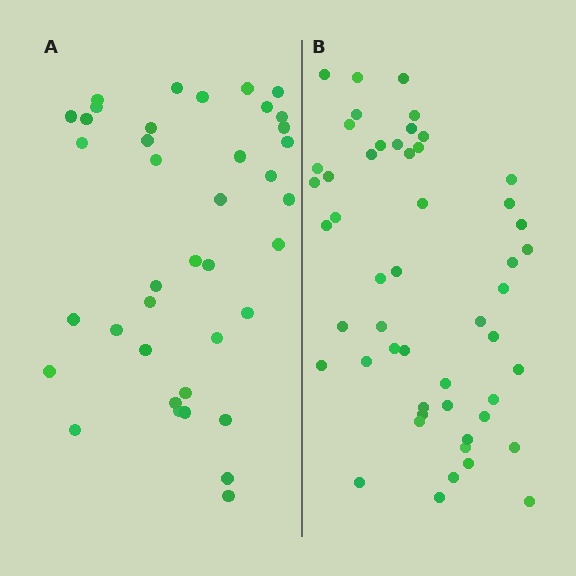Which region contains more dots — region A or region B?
Region B (the right region) has more dots.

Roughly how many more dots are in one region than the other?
Region B has roughly 12 or so more dots than region A.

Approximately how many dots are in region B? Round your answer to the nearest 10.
About 50 dots. (The exact count is 51, which rounds to 50.)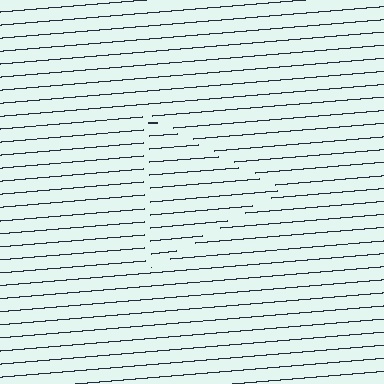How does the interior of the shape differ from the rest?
The interior of the shape contains the same grating, shifted by half a period — the contour is defined by the phase discontinuity where line-ends from the inner and outer gratings abut.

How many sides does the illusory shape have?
3 sides — the line-ends trace a triangle.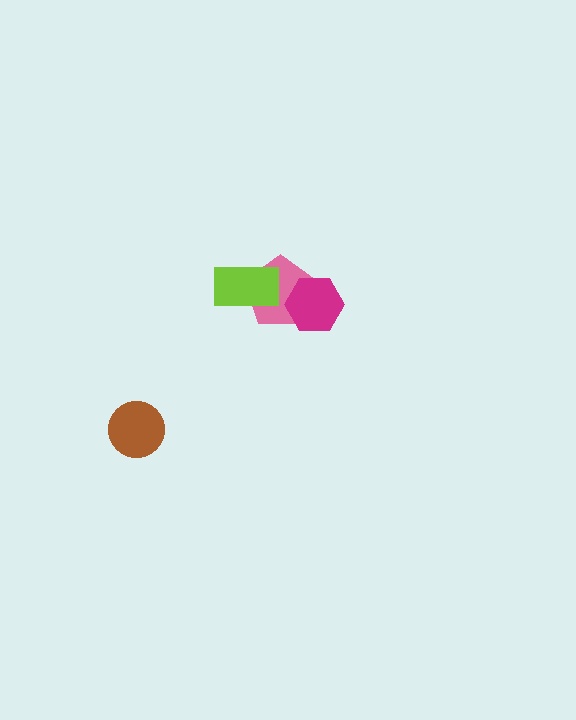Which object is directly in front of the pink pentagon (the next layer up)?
The magenta hexagon is directly in front of the pink pentagon.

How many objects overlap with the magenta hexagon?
1 object overlaps with the magenta hexagon.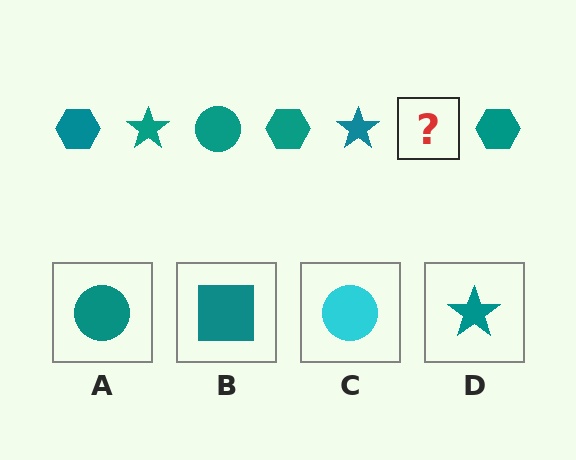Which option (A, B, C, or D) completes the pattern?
A.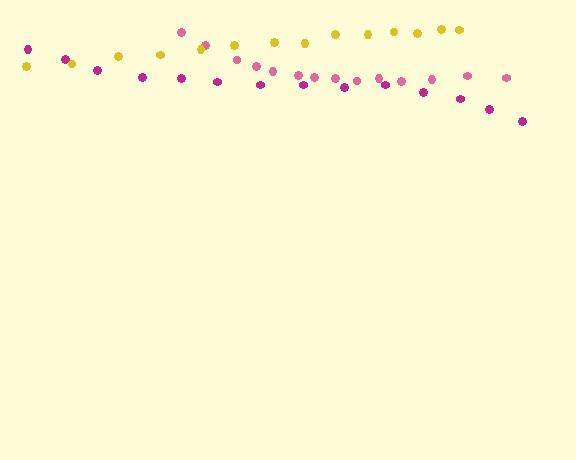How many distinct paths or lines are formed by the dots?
There are 3 distinct paths.